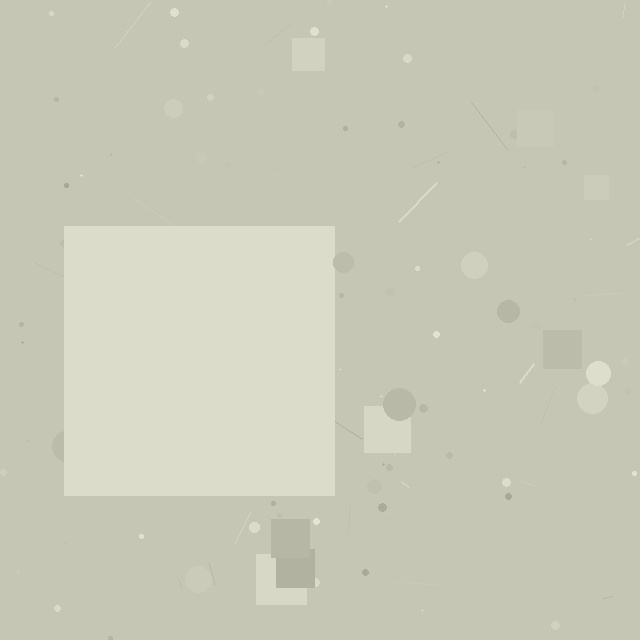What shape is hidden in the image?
A square is hidden in the image.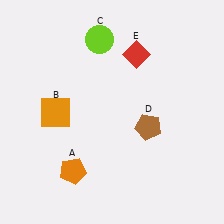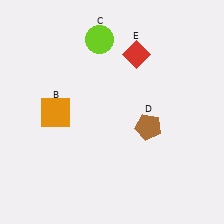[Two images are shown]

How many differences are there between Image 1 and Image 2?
There is 1 difference between the two images.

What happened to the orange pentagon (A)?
The orange pentagon (A) was removed in Image 2. It was in the bottom-left area of Image 1.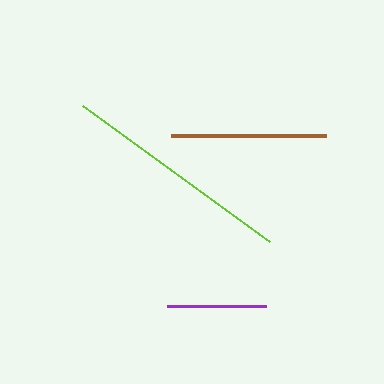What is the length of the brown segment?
The brown segment is approximately 155 pixels long.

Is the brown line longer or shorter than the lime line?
The lime line is longer than the brown line.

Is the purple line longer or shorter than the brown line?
The brown line is longer than the purple line.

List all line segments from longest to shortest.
From longest to shortest: lime, brown, purple.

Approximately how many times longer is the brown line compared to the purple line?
The brown line is approximately 1.6 times the length of the purple line.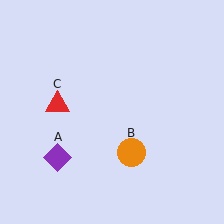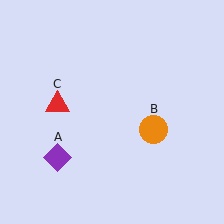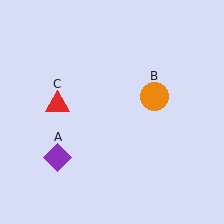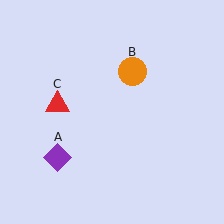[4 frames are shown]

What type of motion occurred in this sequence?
The orange circle (object B) rotated counterclockwise around the center of the scene.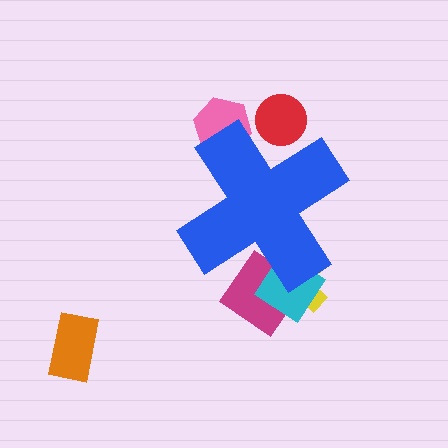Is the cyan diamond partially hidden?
Yes, the cyan diamond is partially hidden behind the blue cross.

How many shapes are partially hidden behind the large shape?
5 shapes are partially hidden.